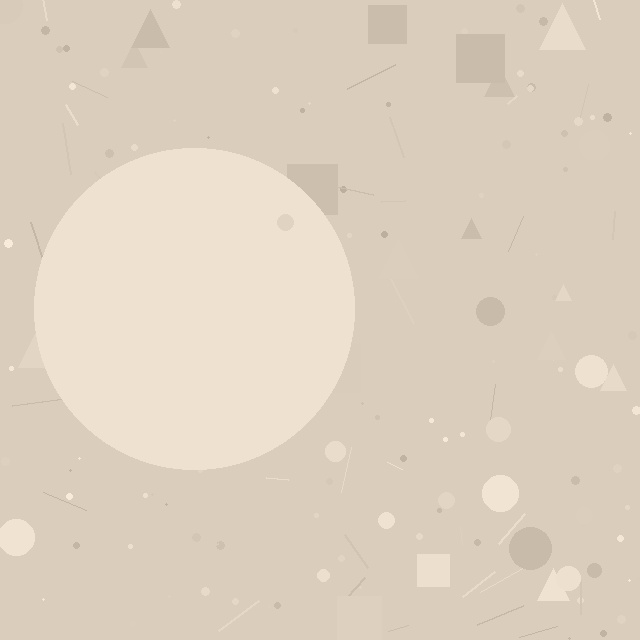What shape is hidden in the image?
A circle is hidden in the image.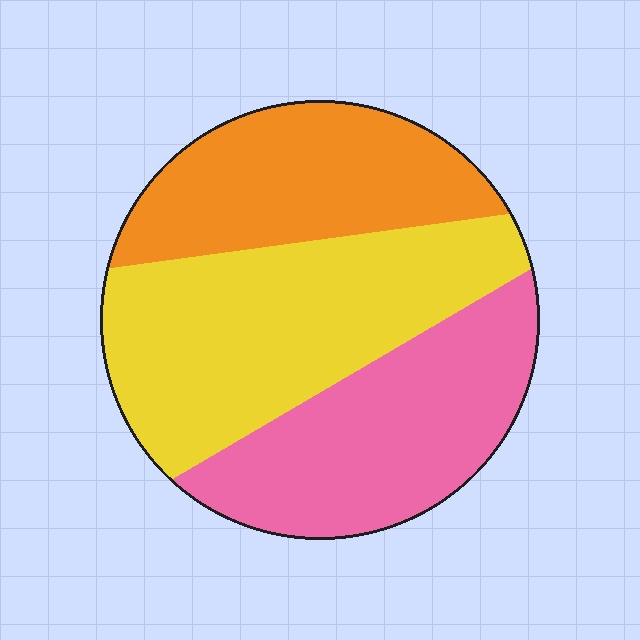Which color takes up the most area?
Yellow, at roughly 40%.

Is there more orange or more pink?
Pink.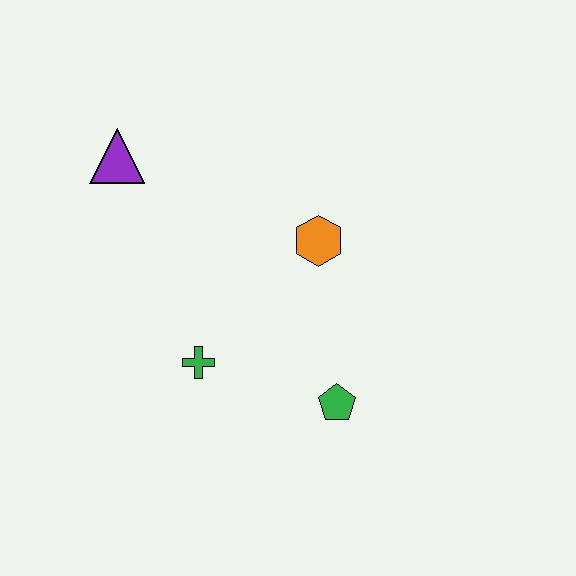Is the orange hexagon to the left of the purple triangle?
No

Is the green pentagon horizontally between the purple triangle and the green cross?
No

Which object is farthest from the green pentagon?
The purple triangle is farthest from the green pentagon.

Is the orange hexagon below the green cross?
No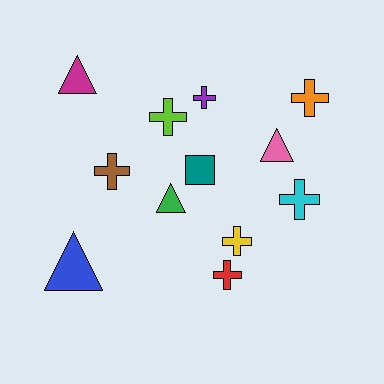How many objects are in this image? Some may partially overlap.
There are 12 objects.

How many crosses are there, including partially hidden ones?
There are 7 crosses.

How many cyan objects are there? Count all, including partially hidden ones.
There is 1 cyan object.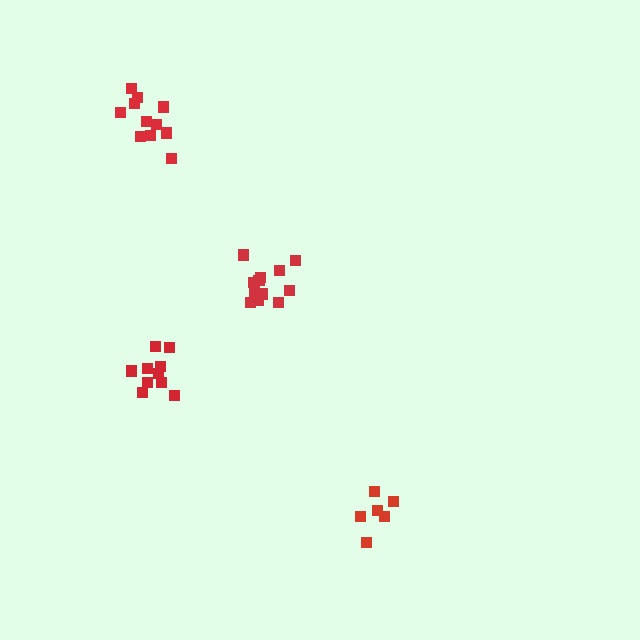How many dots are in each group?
Group 1: 12 dots, Group 2: 6 dots, Group 3: 11 dots, Group 4: 10 dots (39 total).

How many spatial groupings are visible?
There are 4 spatial groupings.